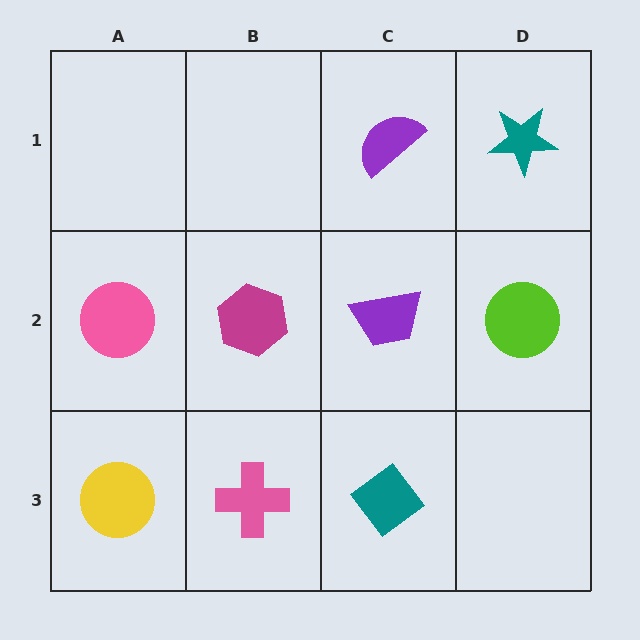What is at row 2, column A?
A pink circle.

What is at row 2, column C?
A purple trapezoid.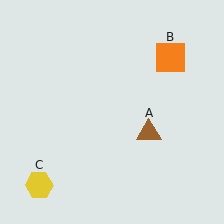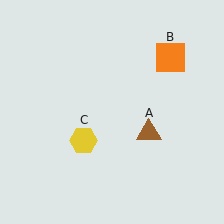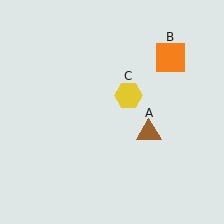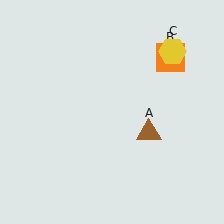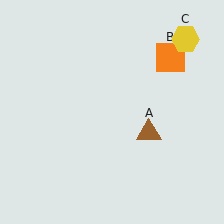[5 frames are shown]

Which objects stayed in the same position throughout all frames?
Brown triangle (object A) and orange square (object B) remained stationary.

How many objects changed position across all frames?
1 object changed position: yellow hexagon (object C).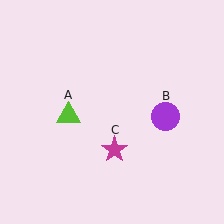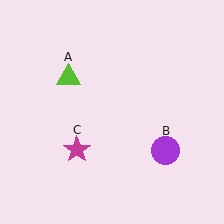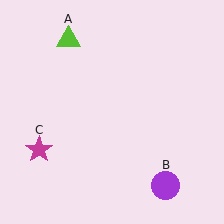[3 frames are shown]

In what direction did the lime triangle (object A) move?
The lime triangle (object A) moved up.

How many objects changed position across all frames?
3 objects changed position: lime triangle (object A), purple circle (object B), magenta star (object C).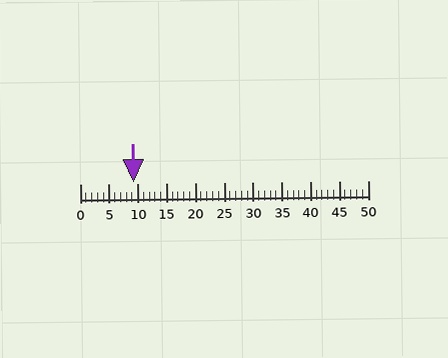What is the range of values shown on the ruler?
The ruler shows values from 0 to 50.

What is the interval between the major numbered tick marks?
The major tick marks are spaced 5 units apart.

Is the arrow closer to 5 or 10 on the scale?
The arrow is closer to 10.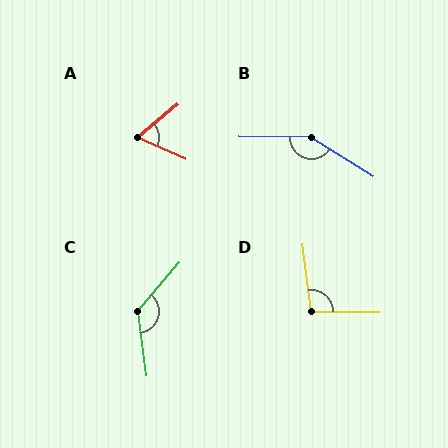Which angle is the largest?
B, at approximately 148 degrees.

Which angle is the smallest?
A, at approximately 64 degrees.